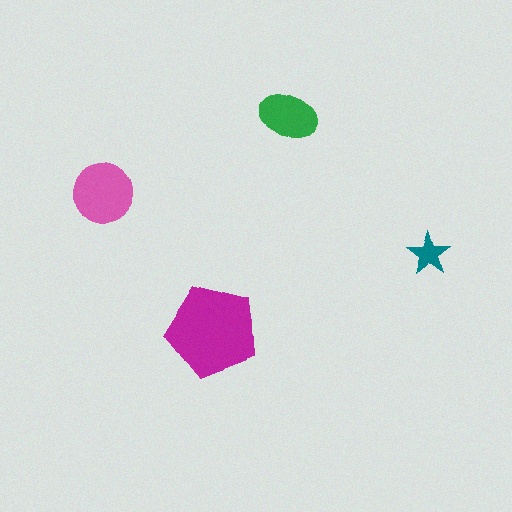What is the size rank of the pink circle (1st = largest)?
2nd.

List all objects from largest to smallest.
The magenta pentagon, the pink circle, the green ellipse, the teal star.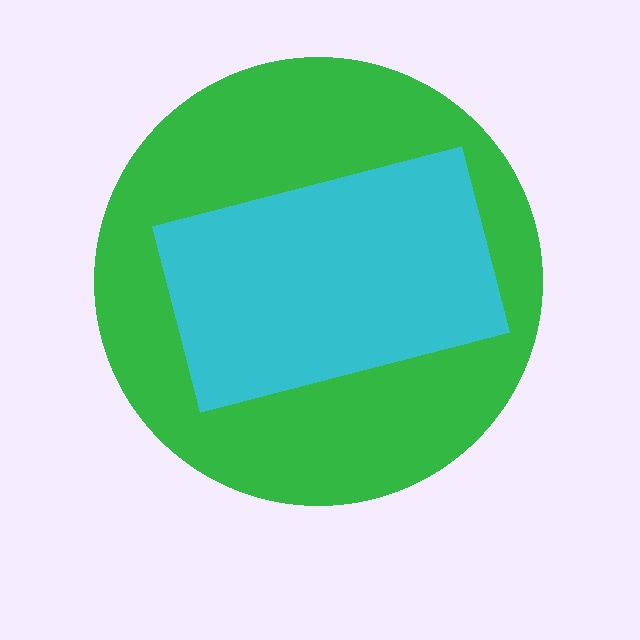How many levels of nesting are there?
2.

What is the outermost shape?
The green circle.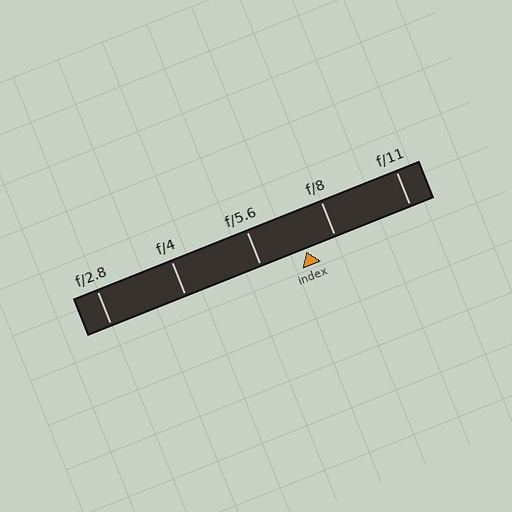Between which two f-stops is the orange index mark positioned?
The index mark is between f/5.6 and f/8.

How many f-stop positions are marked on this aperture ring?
There are 5 f-stop positions marked.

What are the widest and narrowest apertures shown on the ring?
The widest aperture shown is f/2.8 and the narrowest is f/11.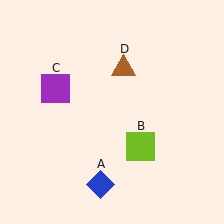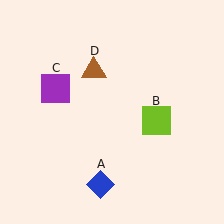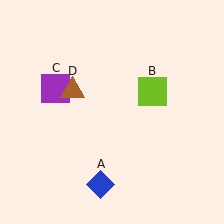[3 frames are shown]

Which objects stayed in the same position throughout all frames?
Blue diamond (object A) and purple square (object C) remained stationary.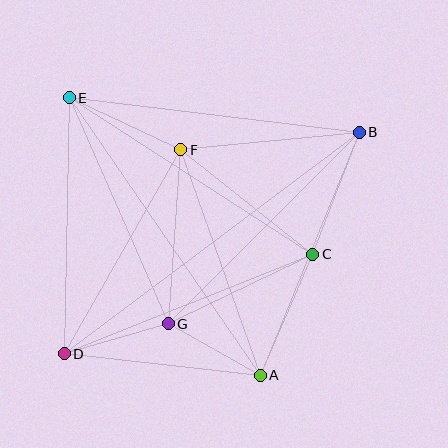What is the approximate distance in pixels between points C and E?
The distance between C and E is approximately 289 pixels.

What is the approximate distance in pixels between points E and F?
The distance between E and F is approximately 123 pixels.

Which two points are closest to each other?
Points A and G are closest to each other.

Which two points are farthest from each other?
Points B and D are farthest from each other.